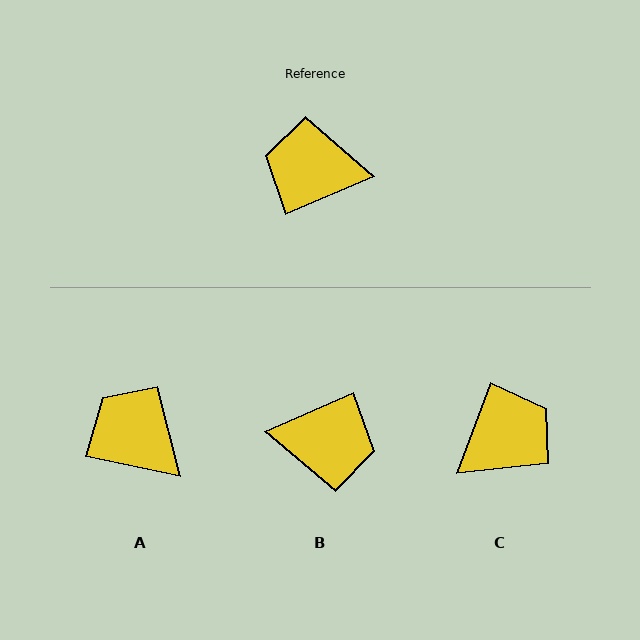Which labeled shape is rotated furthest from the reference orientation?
B, about 179 degrees away.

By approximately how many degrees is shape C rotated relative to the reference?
Approximately 133 degrees clockwise.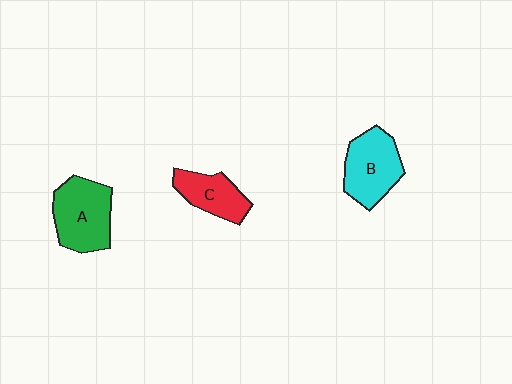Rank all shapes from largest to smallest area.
From largest to smallest: A (green), B (cyan), C (red).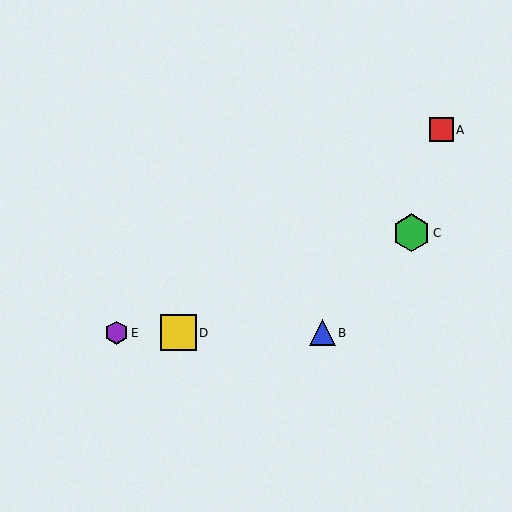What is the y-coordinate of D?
Object D is at y≈333.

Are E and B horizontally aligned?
Yes, both are at y≈333.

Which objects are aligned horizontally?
Objects B, D, E are aligned horizontally.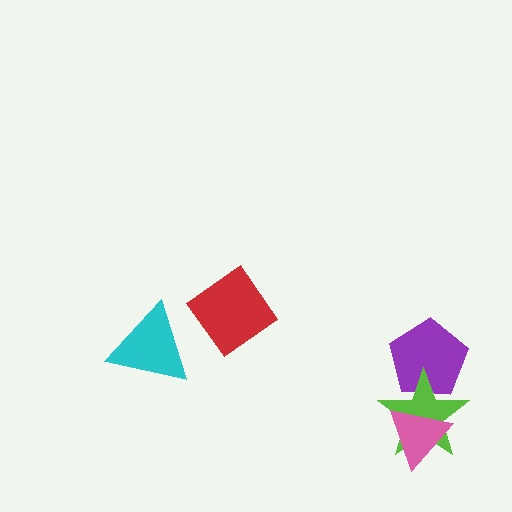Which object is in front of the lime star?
The pink triangle is in front of the lime star.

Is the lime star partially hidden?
Yes, it is partially covered by another shape.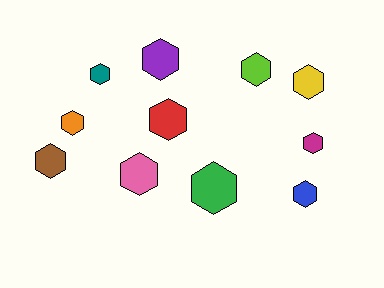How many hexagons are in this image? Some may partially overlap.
There are 11 hexagons.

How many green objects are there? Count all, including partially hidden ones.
There is 1 green object.